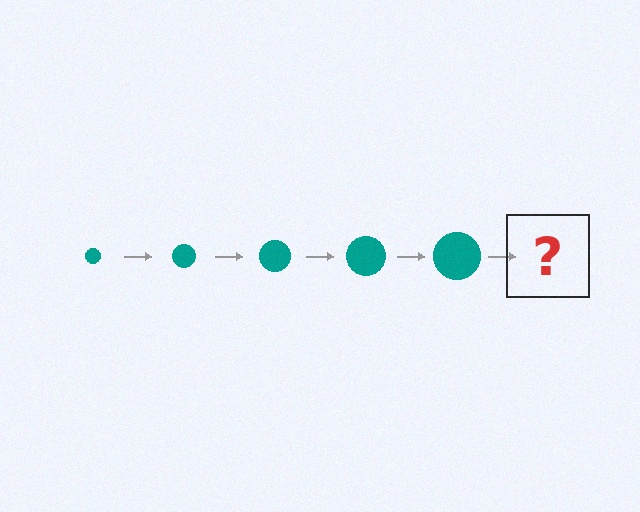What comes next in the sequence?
The next element should be a teal circle, larger than the previous one.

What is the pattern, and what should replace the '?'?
The pattern is that the circle gets progressively larger each step. The '?' should be a teal circle, larger than the previous one.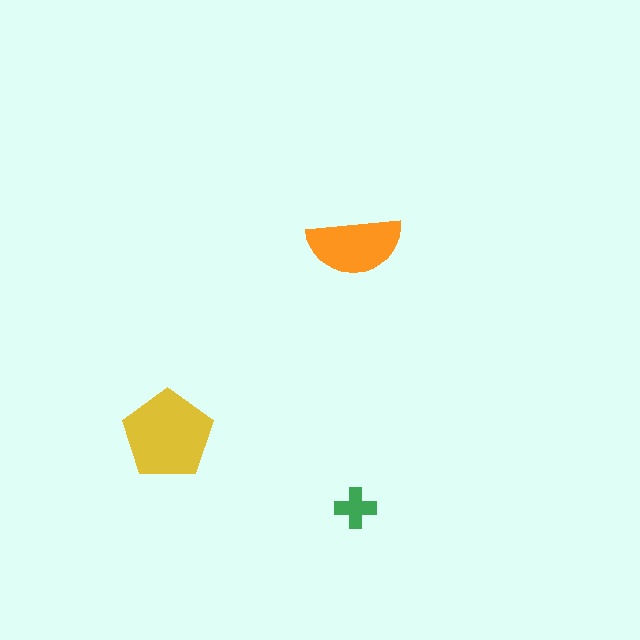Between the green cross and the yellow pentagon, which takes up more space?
The yellow pentagon.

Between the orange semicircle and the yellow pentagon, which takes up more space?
The yellow pentagon.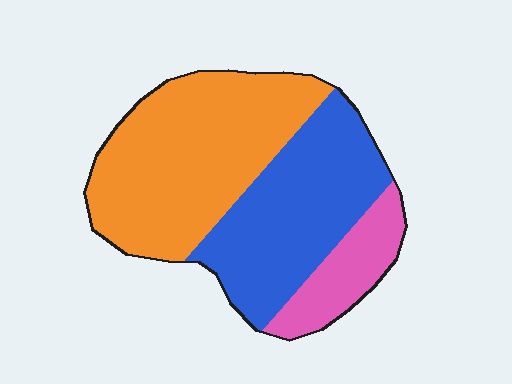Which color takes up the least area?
Pink, at roughly 15%.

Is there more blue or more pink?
Blue.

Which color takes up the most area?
Orange, at roughly 50%.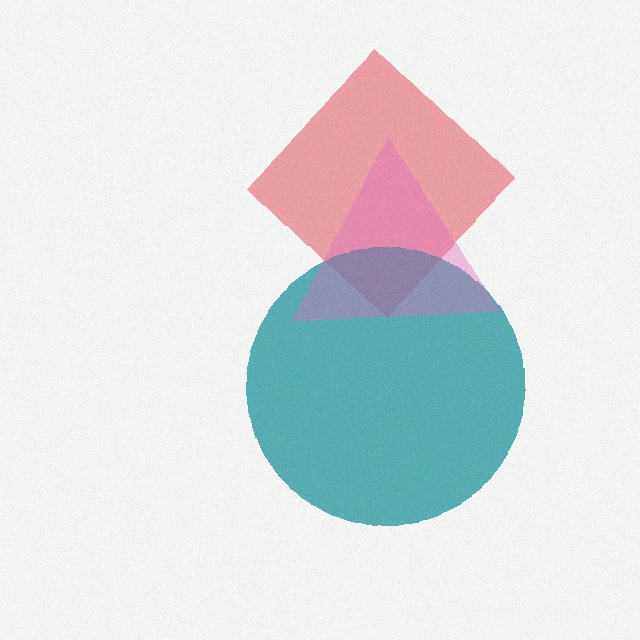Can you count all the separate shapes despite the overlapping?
Yes, there are 3 separate shapes.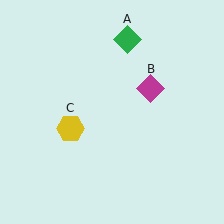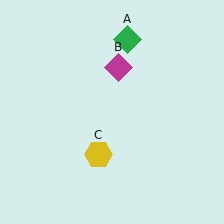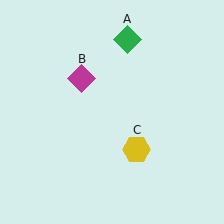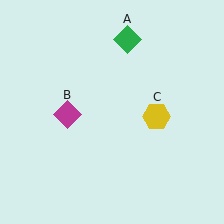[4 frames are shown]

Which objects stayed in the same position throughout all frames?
Green diamond (object A) remained stationary.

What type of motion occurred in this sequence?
The magenta diamond (object B), yellow hexagon (object C) rotated counterclockwise around the center of the scene.